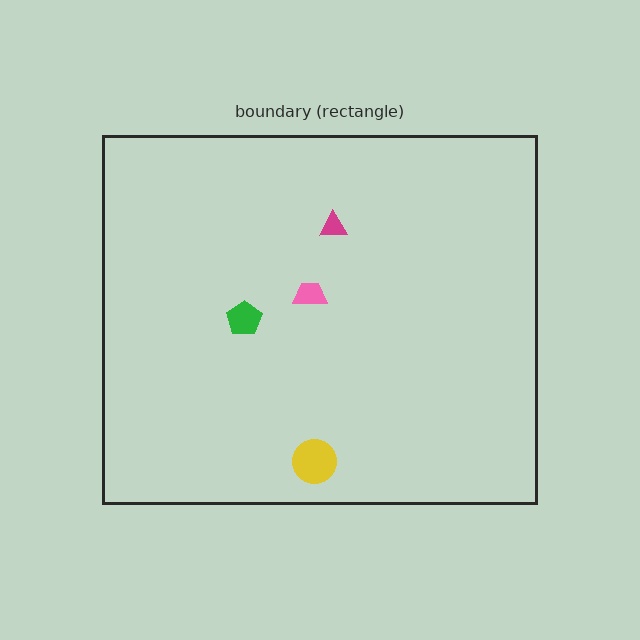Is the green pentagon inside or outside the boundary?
Inside.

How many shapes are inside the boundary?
4 inside, 0 outside.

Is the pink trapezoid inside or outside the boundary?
Inside.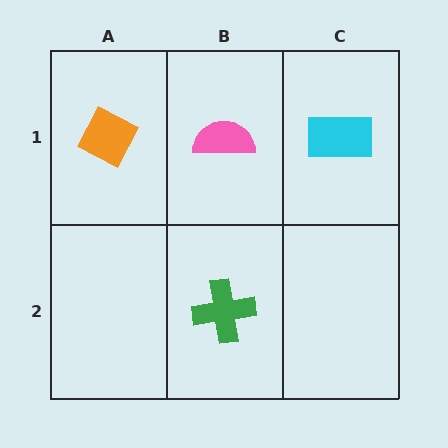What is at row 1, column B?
A pink semicircle.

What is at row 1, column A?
An orange diamond.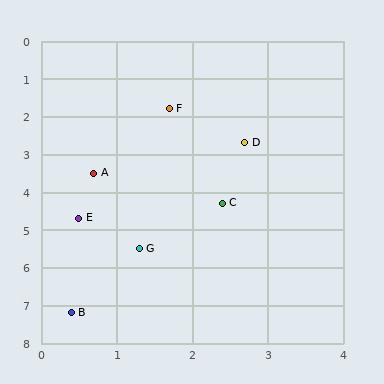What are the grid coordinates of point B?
Point B is at approximately (0.4, 7.2).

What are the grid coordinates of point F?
Point F is at approximately (1.7, 1.8).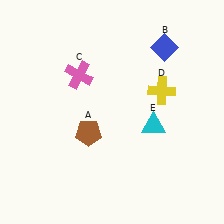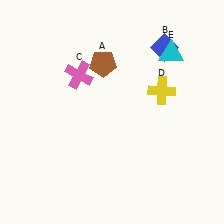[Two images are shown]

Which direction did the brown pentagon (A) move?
The brown pentagon (A) moved up.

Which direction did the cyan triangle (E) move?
The cyan triangle (E) moved up.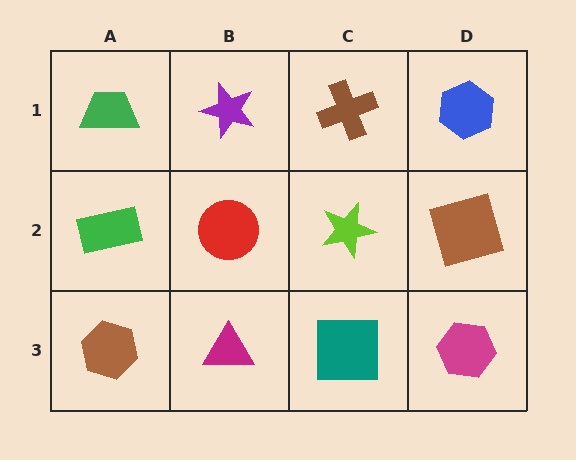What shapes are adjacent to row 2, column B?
A purple star (row 1, column B), a magenta triangle (row 3, column B), a green rectangle (row 2, column A), a lime star (row 2, column C).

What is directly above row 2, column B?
A purple star.